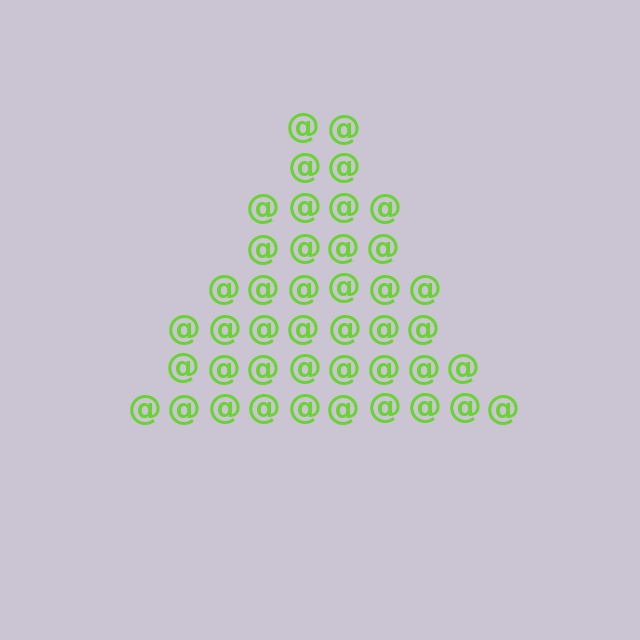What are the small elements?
The small elements are at signs.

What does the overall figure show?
The overall figure shows a triangle.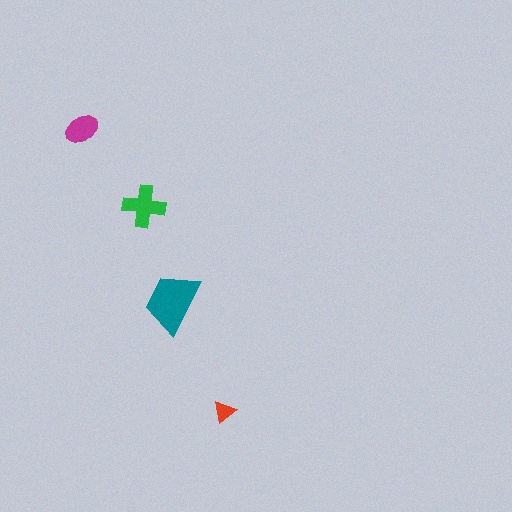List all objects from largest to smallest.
The teal trapezoid, the green cross, the magenta ellipse, the red triangle.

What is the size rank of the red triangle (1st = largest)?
4th.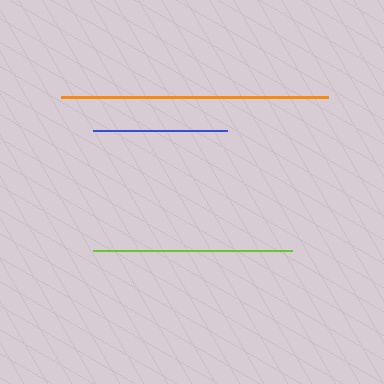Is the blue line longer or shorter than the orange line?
The orange line is longer than the blue line.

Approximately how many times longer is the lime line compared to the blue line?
The lime line is approximately 1.5 times the length of the blue line.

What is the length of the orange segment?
The orange segment is approximately 267 pixels long.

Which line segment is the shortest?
The blue line is the shortest at approximately 134 pixels.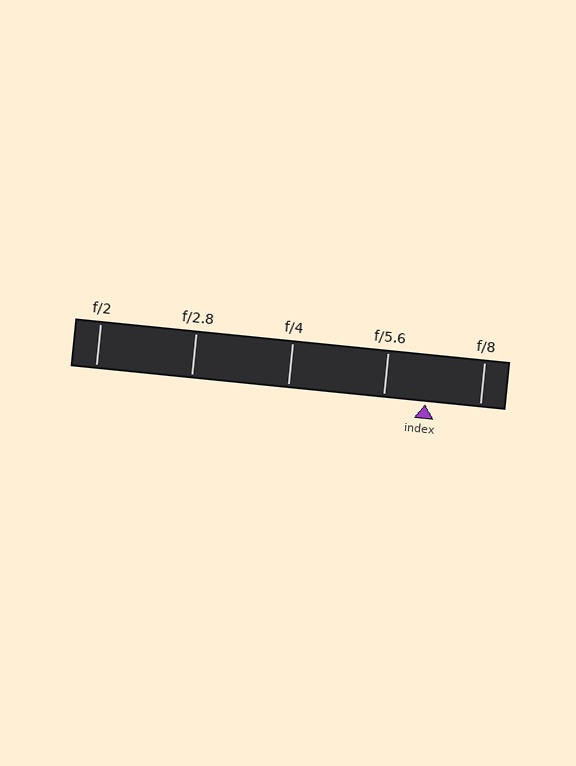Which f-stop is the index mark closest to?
The index mark is closest to f/5.6.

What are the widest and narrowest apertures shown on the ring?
The widest aperture shown is f/2 and the narrowest is f/8.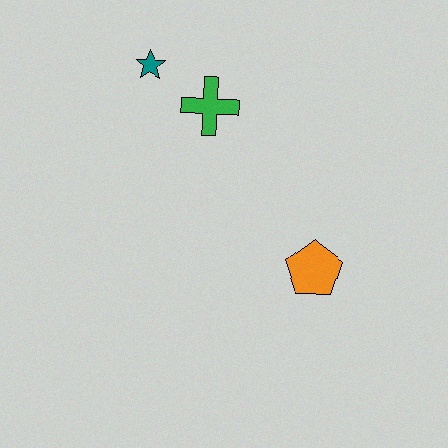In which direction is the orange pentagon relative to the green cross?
The orange pentagon is below the green cross.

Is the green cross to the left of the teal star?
No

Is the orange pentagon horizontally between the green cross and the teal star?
No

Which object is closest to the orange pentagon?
The green cross is closest to the orange pentagon.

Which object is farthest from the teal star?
The orange pentagon is farthest from the teal star.